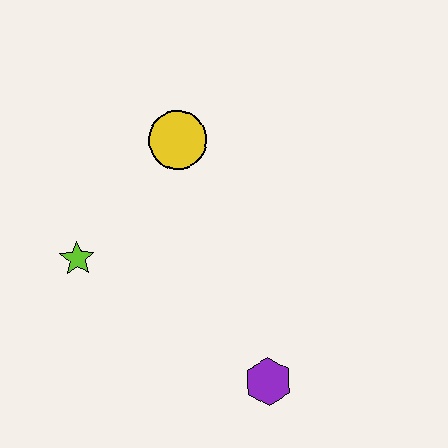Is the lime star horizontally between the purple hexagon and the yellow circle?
No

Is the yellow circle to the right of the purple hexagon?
No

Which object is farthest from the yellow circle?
The purple hexagon is farthest from the yellow circle.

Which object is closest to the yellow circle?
The lime star is closest to the yellow circle.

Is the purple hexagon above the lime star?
No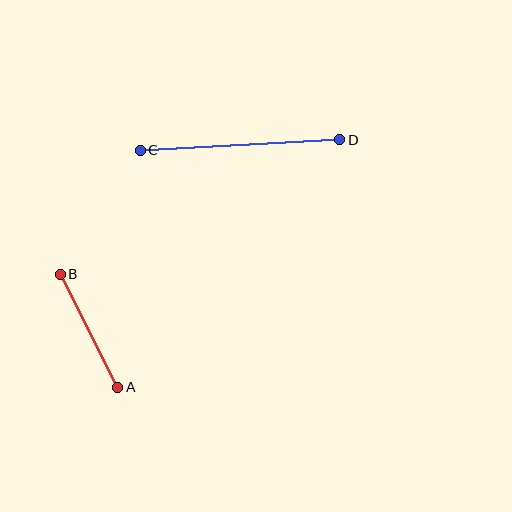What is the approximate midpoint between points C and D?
The midpoint is at approximately (240, 145) pixels.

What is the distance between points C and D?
The distance is approximately 200 pixels.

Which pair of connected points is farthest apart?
Points C and D are farthest apart.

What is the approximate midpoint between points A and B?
The midpoint is at approximately (89, 331) pixels.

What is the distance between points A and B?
The distance is approximately 127 pixels.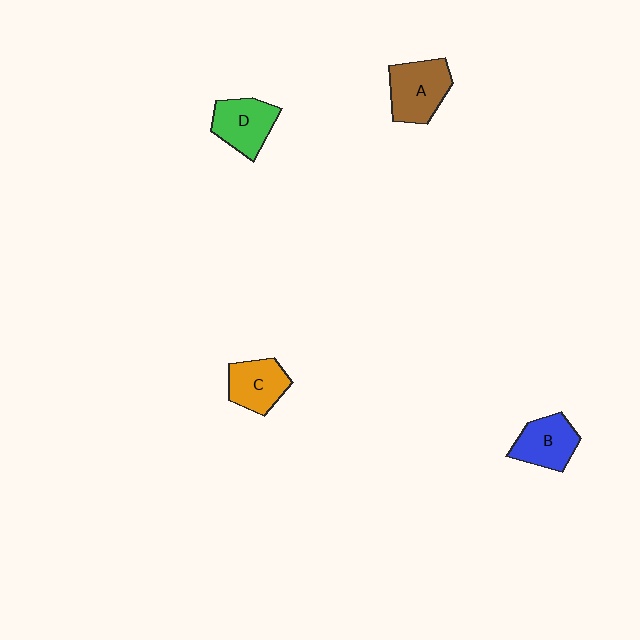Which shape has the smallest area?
Shape C (orange).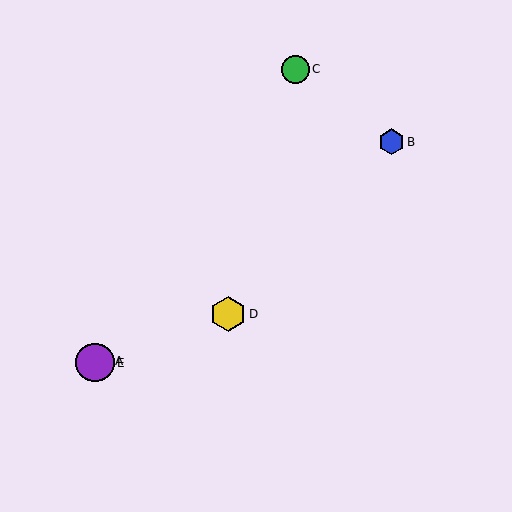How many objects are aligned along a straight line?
3 objects (A, D, E) are aligned along a straight line.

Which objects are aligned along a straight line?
Objects A, D, E are aligned along a straight line.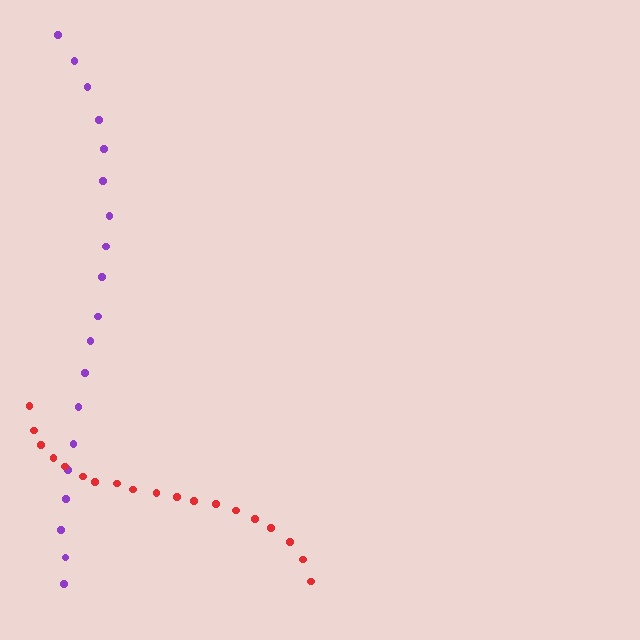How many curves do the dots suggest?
There are 2 distinct paths.